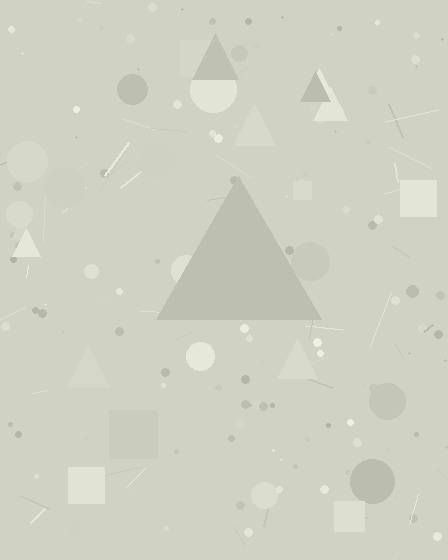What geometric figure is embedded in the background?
A triangle is embedded in the background.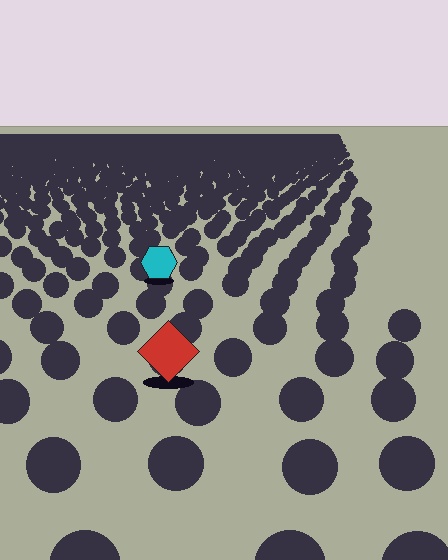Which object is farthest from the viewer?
The cyan hexagon is farthest from the viewer. It appears smaller and the ground texture around it is denser.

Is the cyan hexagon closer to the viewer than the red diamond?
No. The red diamond is closer — you can tell from the texture gradient: the ground texture is coarser near it.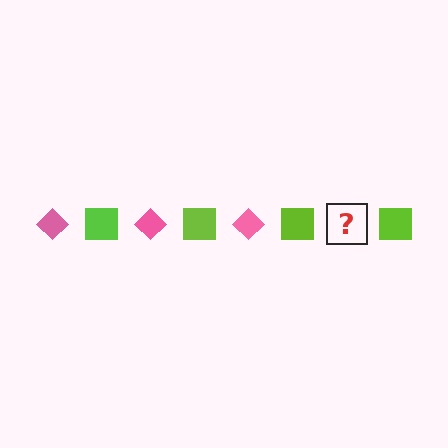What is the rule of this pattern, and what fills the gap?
The rule is that the pattern alternates between pink diamond and lime square. The gap should be filled with a pink diamond.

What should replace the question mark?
The question mark should be replaced with a pink diamond.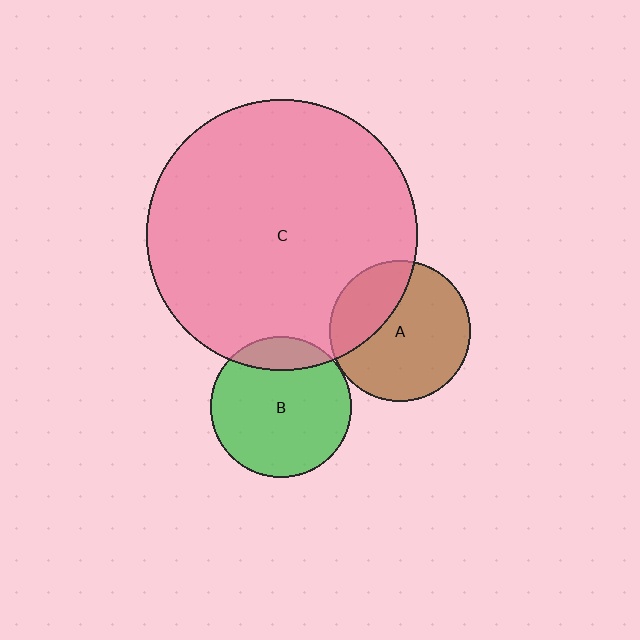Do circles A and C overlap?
Yes.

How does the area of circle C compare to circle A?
Approximately 3.7 times.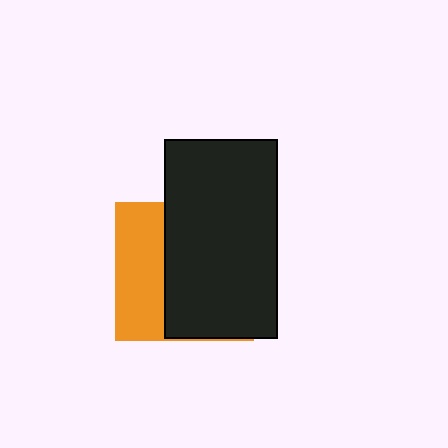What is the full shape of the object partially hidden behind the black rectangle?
The partially hidden object is an orange square.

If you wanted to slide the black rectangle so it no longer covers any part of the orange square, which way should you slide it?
Slide it right — that is the most direct way to separate the two shapes.